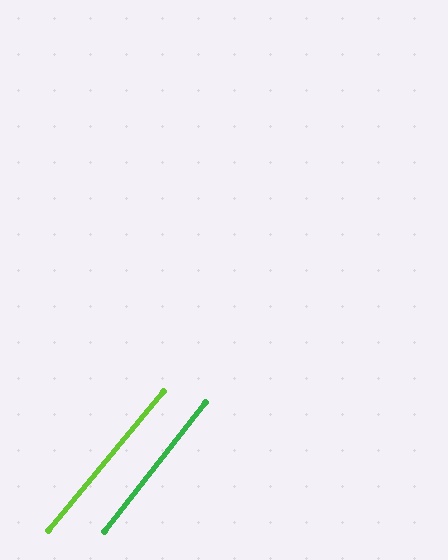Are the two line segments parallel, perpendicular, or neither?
Parallel — their directions differ by only 1.7°.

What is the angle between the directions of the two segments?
Approximately 2 degrees.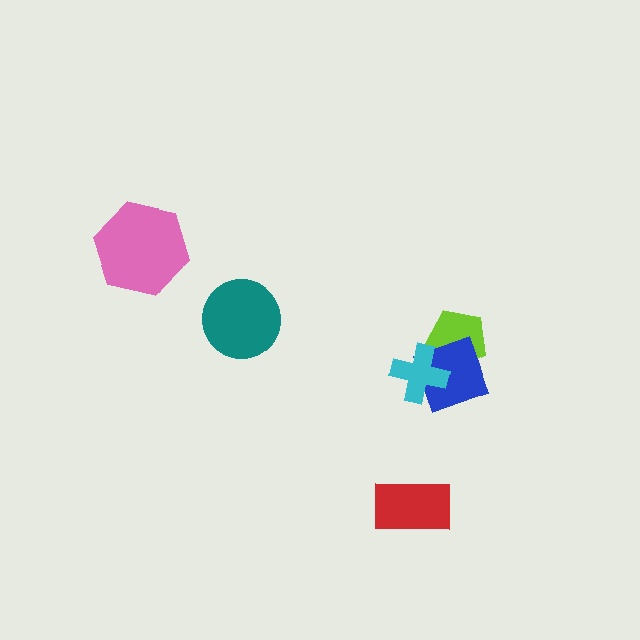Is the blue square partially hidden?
Yes, it is partially covered by another shape.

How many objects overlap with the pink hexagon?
0 objects overlap with the pink hexagon.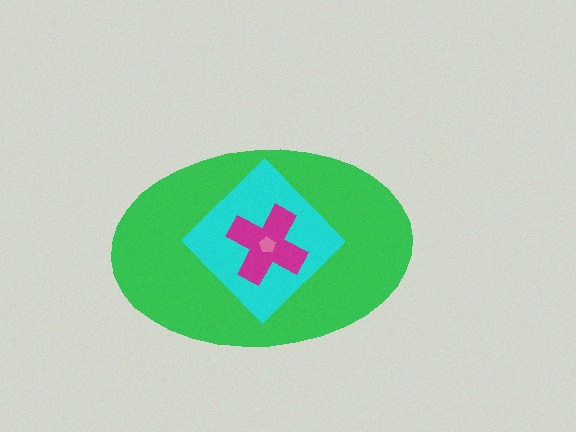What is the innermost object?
The pink pentagon.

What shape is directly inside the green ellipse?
The cyan diamond.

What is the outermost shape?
The green ellipse.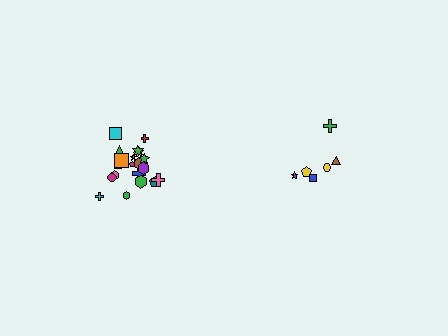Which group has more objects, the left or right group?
The left group.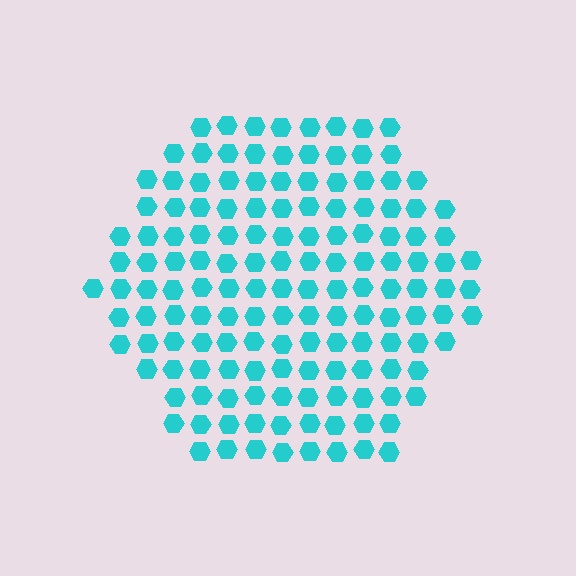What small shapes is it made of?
It is made of small hexagons.